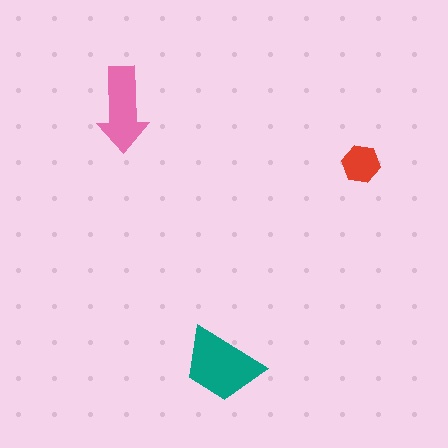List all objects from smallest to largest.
The red hexagon, the pink arrow, the teal trapezoid.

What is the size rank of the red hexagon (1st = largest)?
3rd.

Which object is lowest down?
The teal trapezoid is bottommost.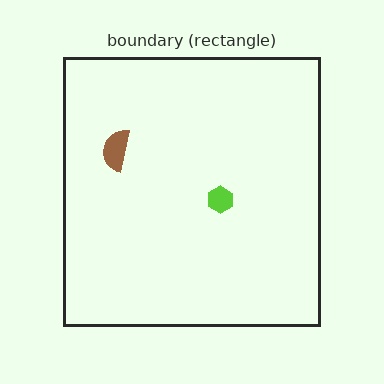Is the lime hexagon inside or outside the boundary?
Inside.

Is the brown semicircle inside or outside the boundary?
Inside.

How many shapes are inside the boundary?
2 inside, 0 outside.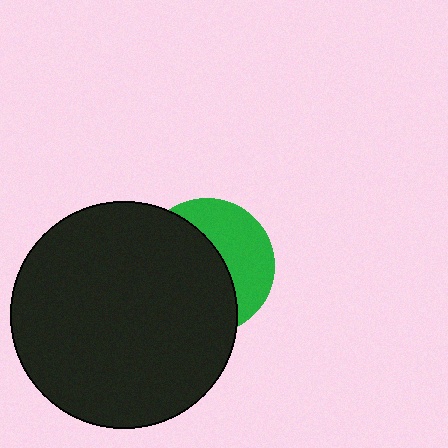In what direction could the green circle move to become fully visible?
The green circle could move right. That would shift it out from behind the black circle entirely.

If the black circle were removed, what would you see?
You would see the complete green circle.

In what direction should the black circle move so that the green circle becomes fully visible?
The black circle should move left. That is the shortest direction to clear the overlap and leave the green circle fully visible.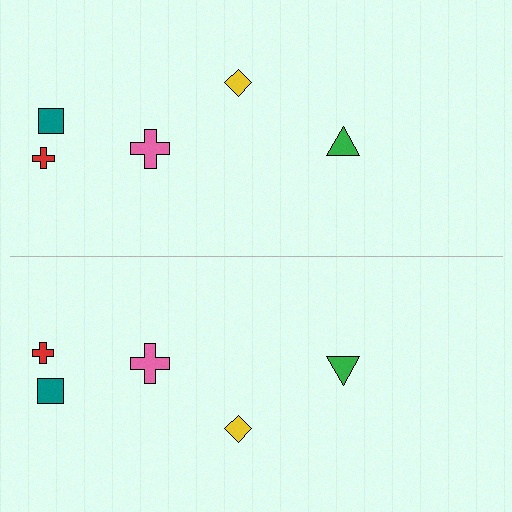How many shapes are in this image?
There are 10 shapes in this image.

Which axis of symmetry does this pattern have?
The pattern has a horizontal axis of symmetry running through the center of the image.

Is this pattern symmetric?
Yes, this pattern has bilateral (reflection) symmetry.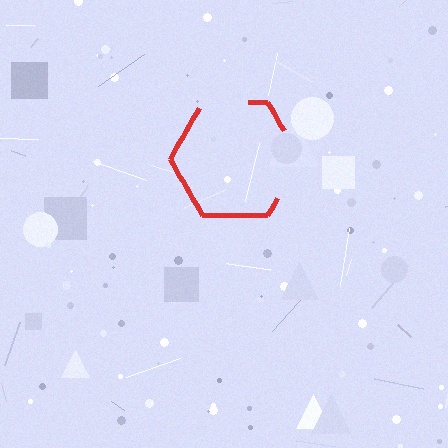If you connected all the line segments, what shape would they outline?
They would outline a hexagon.